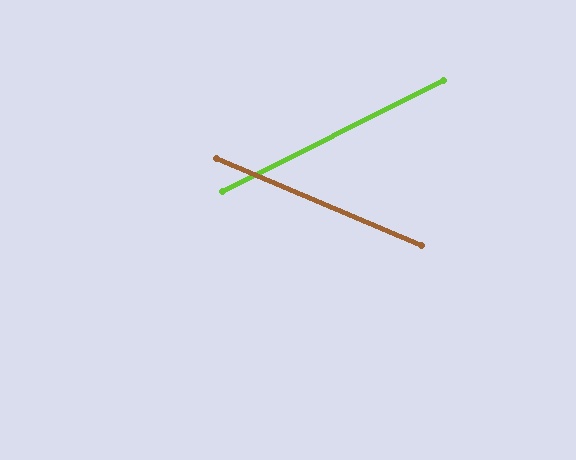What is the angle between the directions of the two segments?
Approximately 50 degrees.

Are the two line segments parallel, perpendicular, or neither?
Neither parallel nor perpendicular — they differ by about 50°.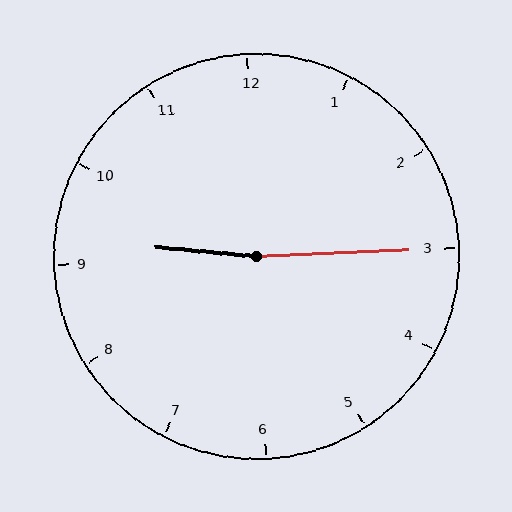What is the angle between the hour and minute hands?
Approximately 172 degrees.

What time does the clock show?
9:15.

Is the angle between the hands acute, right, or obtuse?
It is obtuse.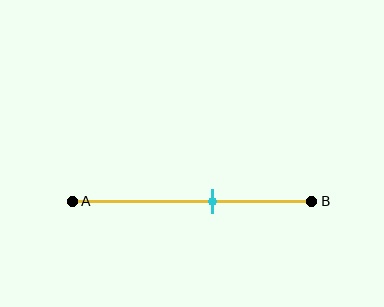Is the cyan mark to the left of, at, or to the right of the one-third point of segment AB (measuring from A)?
The cyan mark is to the right of the one-third point of segment AB.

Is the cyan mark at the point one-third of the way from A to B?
No, the mark is at about 60% from A, not at the 33% one-third point.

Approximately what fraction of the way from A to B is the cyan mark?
The cyan mark is approximately 60% of the way from A to B.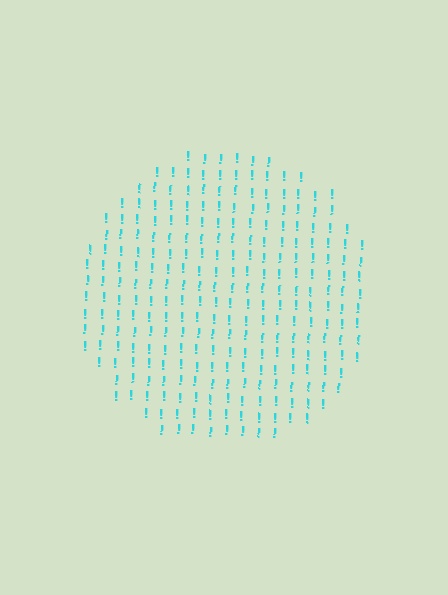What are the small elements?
The small elements are exclamation marks.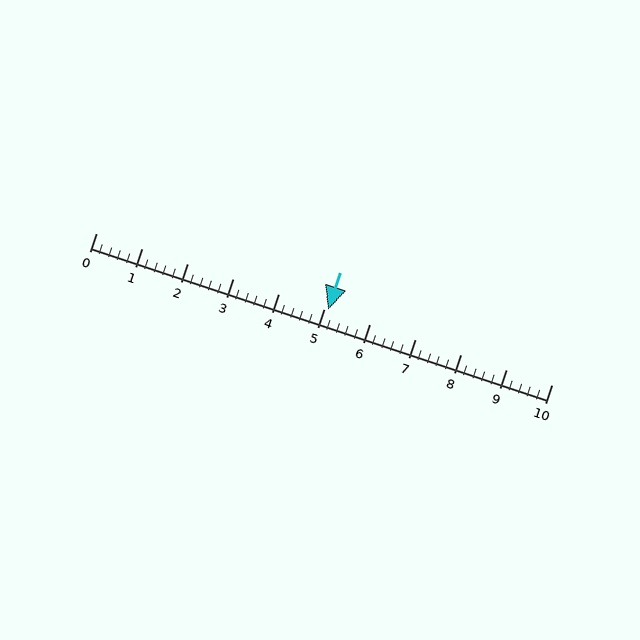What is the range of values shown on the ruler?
The ruler shows values from 0 to 10.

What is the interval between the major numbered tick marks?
The major tick marks are spaced 1 units apart.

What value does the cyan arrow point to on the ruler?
The cyan arrow points to approximately 5.1.